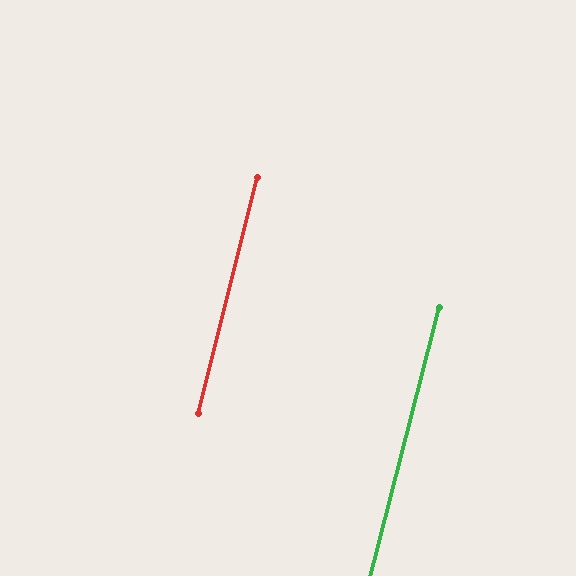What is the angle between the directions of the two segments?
Approximately 0 degrees.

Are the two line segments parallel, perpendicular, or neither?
Parallel — their directions differ by only 0.5°.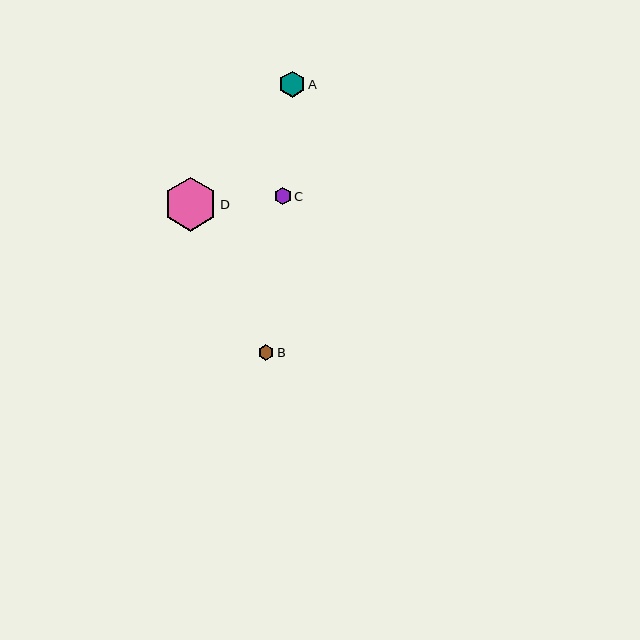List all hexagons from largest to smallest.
From largest to smallest: D, A, C, B.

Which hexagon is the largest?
Hexagon D is the largest with a size of approximately 54 pixels.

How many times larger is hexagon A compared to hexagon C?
Hexagon A is approximately 1.5 times the size of hexagon C.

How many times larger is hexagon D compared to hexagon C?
Hexagon D is approximately 3.1 times the size of hexagon C.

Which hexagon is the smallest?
Hexagon B is the smallest with a size of approximately 16 pixels.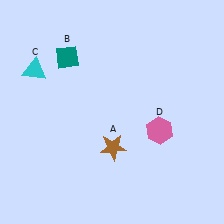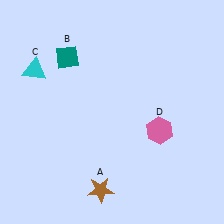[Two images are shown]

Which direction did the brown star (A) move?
The brown star (A) moved down.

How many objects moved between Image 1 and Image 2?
1 object moved between the two images.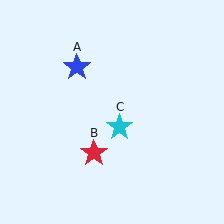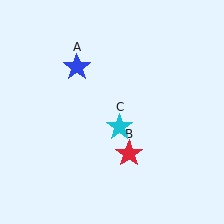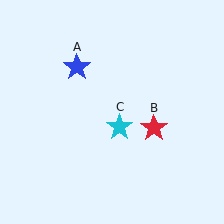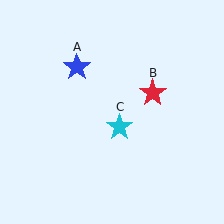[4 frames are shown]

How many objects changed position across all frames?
1 object changed position: red star (object B).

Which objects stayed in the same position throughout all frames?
Blue star (object A) and cyan star (object C) remained stationary.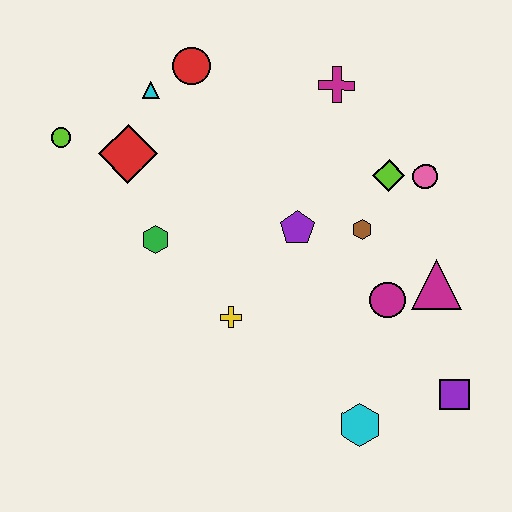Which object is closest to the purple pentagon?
The brown hexagon is closest to the purple pentagon.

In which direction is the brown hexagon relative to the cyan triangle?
The brown hexagon is to the right of the cyan triangle.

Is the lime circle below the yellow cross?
No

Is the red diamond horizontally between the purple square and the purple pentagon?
No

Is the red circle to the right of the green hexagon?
Yes